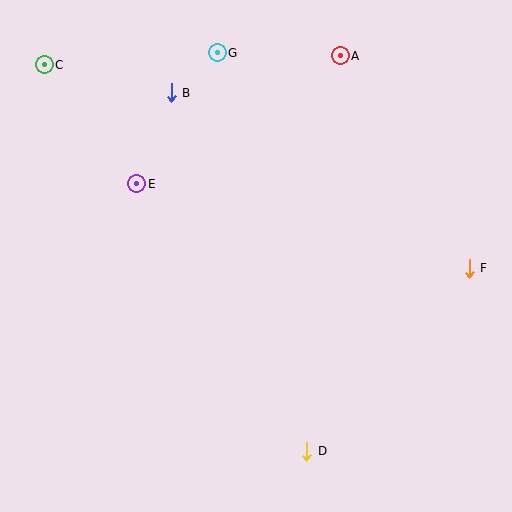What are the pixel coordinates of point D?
Point D is at (307, 451).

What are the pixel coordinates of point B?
Point B is at (171, 93).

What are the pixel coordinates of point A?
Point A is at (340, 56).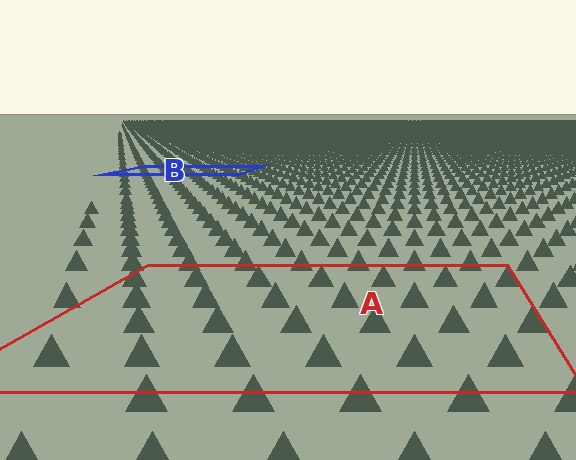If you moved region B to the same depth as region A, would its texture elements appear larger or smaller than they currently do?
They would appear larger. At a closer depth, the same texture elements are projected at a bigger on-screen size.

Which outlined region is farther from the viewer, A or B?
Region B is farther from the viewer — the texture elements inside it appear smaller and more densely packed.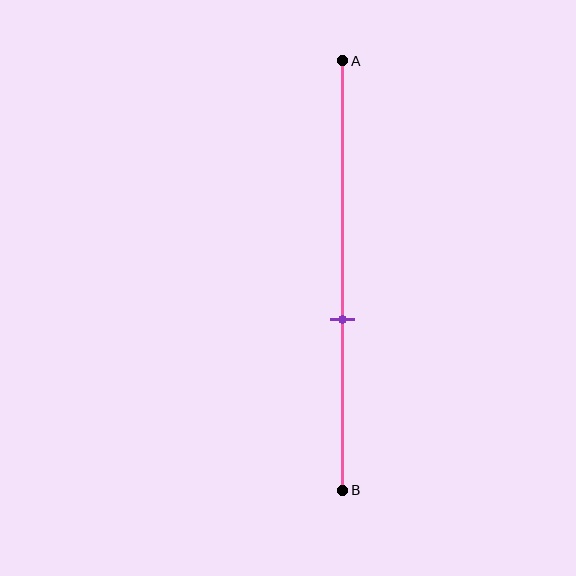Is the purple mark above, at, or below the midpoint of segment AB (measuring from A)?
The purple mark is below the midpoint of segment AB.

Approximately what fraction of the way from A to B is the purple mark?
The purple mark is approximately 60% of the way from A to B.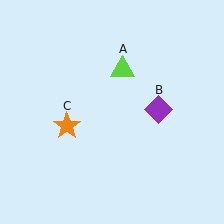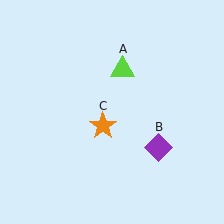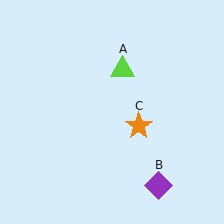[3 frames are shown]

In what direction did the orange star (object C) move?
The orange star (object C) moved right.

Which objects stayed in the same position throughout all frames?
Lime triangle (object A) remained stationary.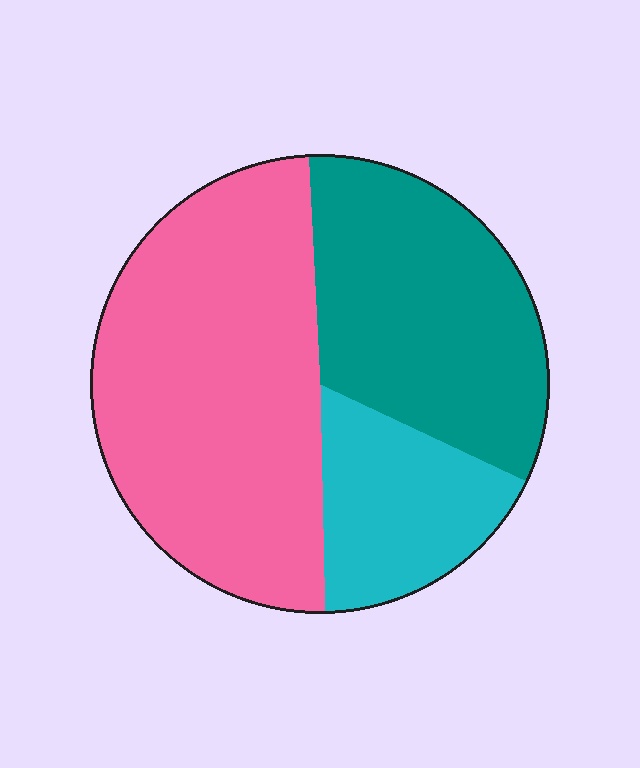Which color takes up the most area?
Pink, at roughly 50%.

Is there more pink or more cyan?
Pink.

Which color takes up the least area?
Cyan, at roughly 20%.